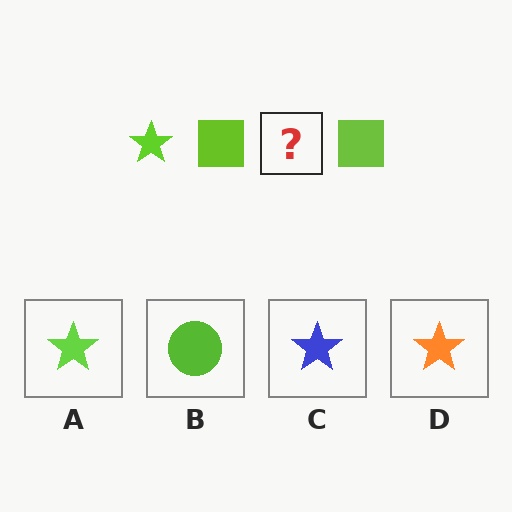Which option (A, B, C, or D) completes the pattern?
A.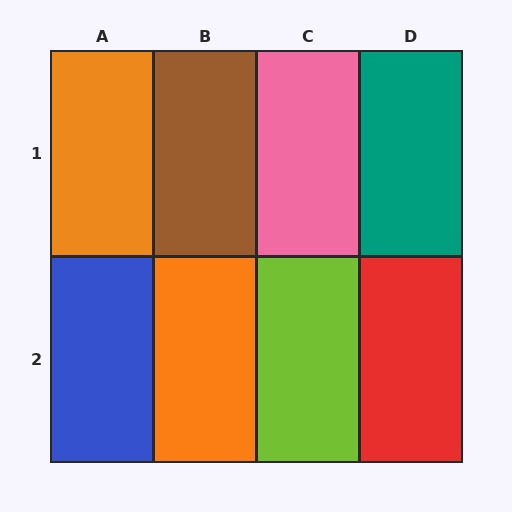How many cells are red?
1 cell is red.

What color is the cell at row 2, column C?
Lime.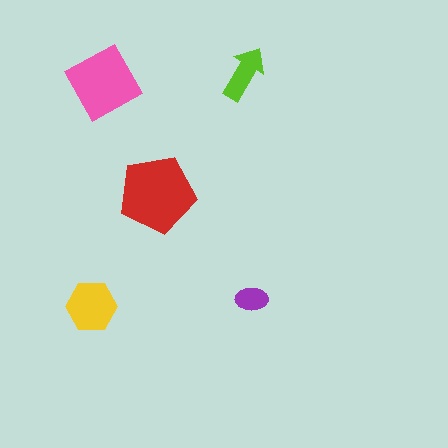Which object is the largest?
The red pentagon.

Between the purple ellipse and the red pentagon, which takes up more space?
The red pentagon.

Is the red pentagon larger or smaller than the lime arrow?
Larger.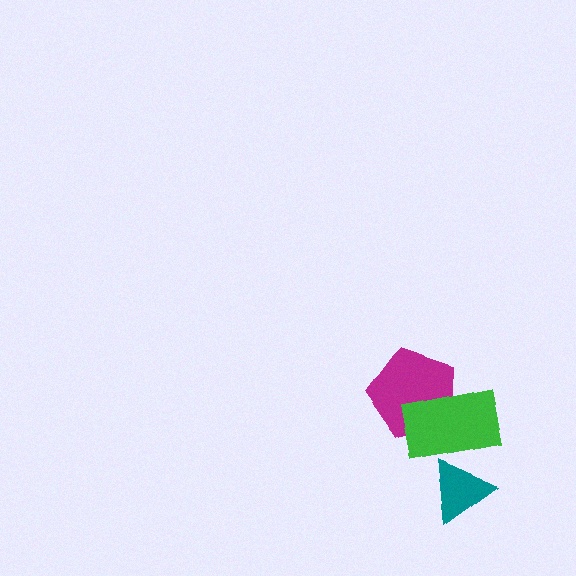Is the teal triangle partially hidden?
Yes, it is partially covered by another shape.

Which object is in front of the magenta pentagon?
The green rectangle is in front of the magenta pentagon.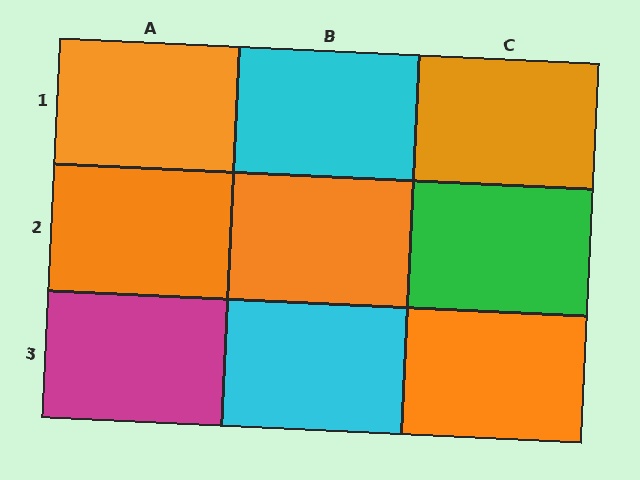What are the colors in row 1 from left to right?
Orange, cyan, orange.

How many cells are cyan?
2 cells are cyan.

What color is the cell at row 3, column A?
Magenta.